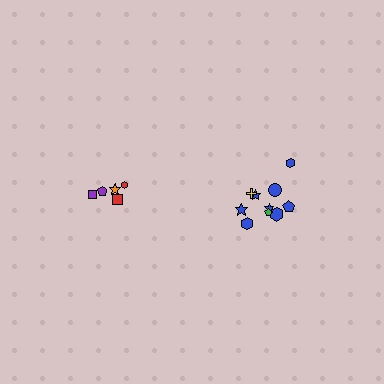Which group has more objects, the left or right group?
The right group.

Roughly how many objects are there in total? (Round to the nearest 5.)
Roughly 15 objects in total.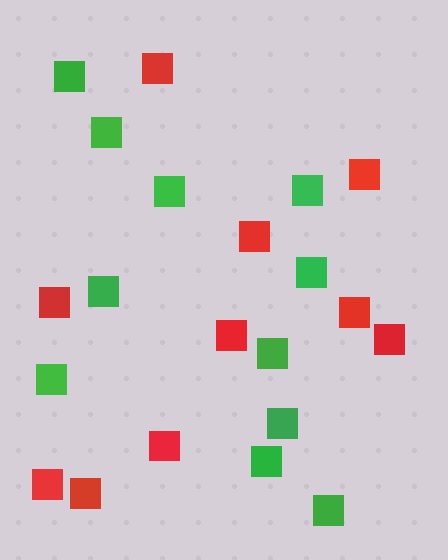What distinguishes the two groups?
There are 2 groups: one group of green squares (11) and one group of red squares (10).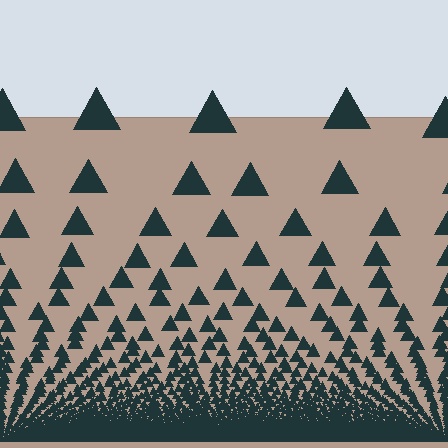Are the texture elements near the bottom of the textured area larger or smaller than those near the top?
Smaller. The gradient is inverted — elements near the bottom are smaller and denser.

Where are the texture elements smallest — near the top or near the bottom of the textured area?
Near the bottom.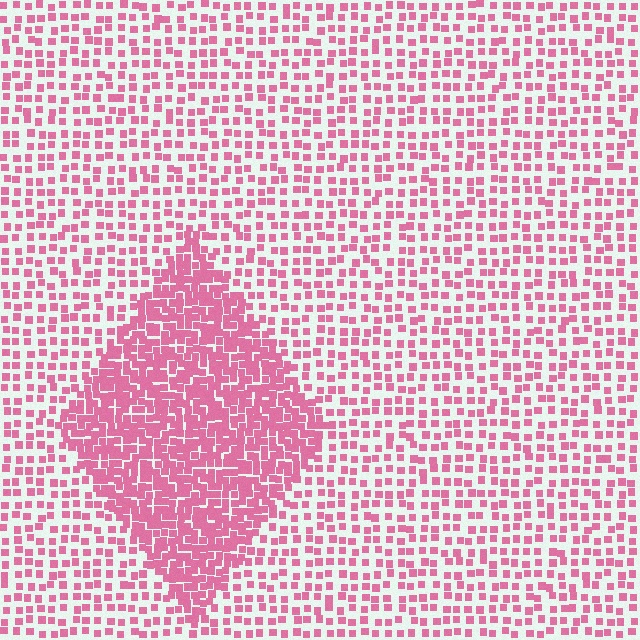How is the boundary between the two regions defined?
The boundary is defined by a change in element density (approximately 2.3x ratio). All elements are the same color, size, and shape.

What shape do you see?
I see a diamond.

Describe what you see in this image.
The image contains small pink elements arranged at two different densities. A diamond-shaped region is visible where the elements are more densely packed than the surrounding area.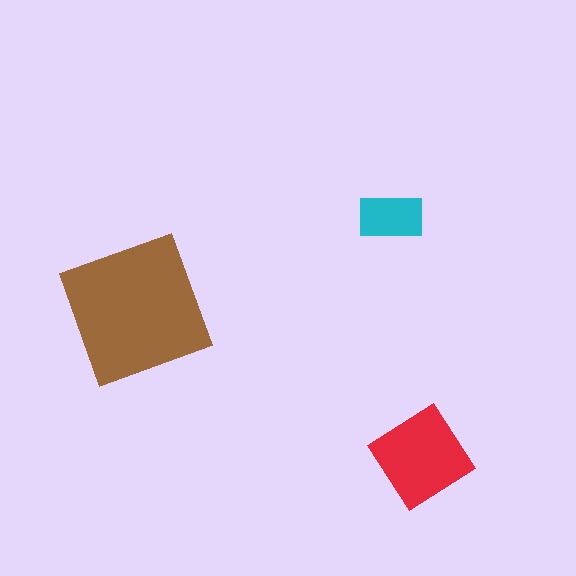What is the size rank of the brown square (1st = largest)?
1st.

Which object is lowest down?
The red diamond is bottommost.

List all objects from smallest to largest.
The cyan rectangle, the red diamond, the brown square.